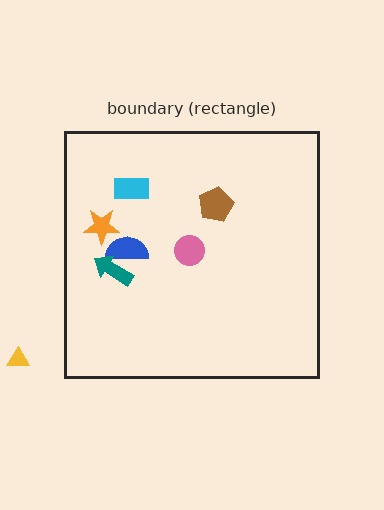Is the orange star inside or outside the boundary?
Inside.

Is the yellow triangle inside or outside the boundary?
Outside.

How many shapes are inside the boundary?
6 inside, 1 outside.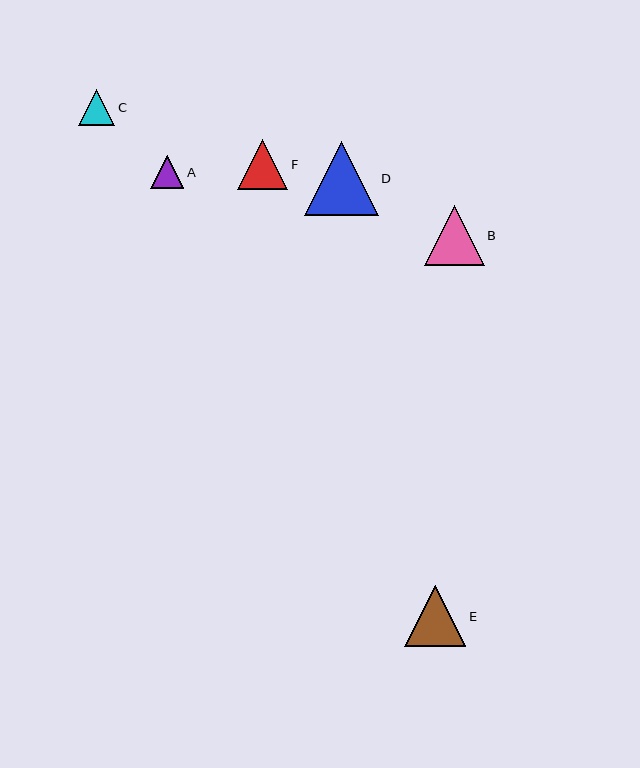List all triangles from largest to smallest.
From largest to smallest: D, E, B, F, C, A.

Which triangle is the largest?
Triangle D is the largest with a size of approximately 74 pixels.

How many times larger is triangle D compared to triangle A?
Triangle D is approximately 2.3 times the size of triangle A.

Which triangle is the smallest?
Triangle A is the smallest with a size of approximately 33 pixels.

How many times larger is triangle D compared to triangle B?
Triangle D is approximately 1.2 times the size of triangle B.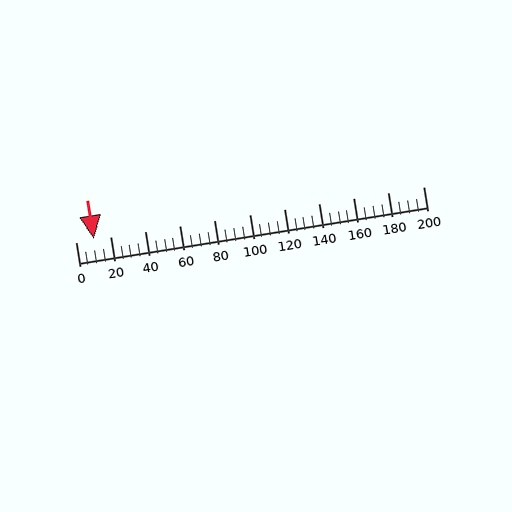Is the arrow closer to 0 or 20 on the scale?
The arrow is closer to 20.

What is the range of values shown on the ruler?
The ruler shows values from 0 to 200.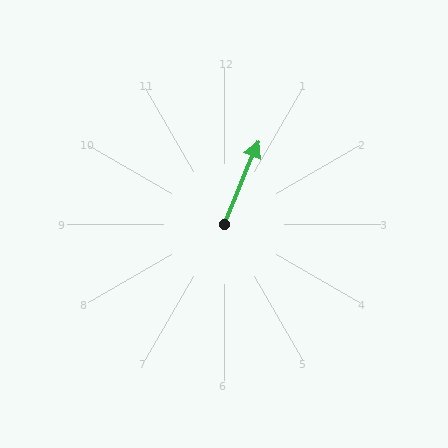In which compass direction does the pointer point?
North.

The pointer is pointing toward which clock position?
Roughly 1 o'clock.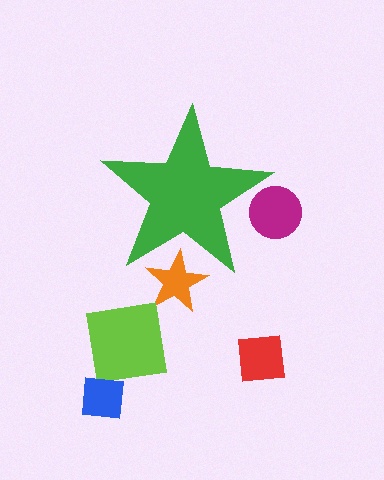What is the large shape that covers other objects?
A green star.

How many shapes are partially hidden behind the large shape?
2 shapes are partially hidden.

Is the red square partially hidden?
No, the red square is fully visible.